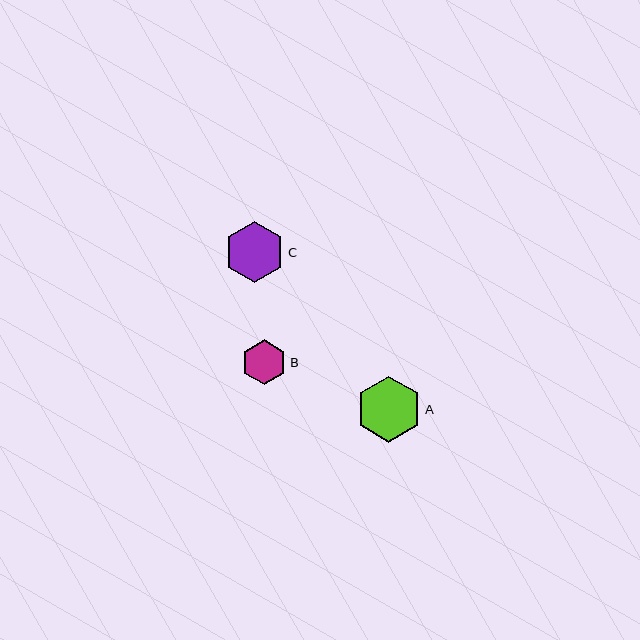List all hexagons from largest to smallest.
From largest to smallest: A, C, B.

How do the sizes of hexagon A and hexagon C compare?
Hexagon A and hexagon C are approximately the same size.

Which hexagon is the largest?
Hexagon A is the largest with a size of approximately 66 pixels.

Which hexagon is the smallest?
Hexagon B is the smallest with a size of approximately 45 pixels.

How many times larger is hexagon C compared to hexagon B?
Hexagon C is approximately 1.3 times the size of hexagon B.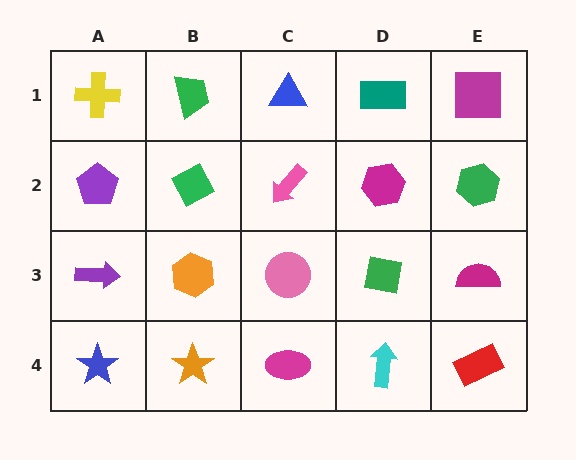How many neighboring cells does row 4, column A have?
2.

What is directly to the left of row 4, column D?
A magenta ellipse.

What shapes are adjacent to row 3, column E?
A green hexagon (row 2, column E), a red rectangle (row 4, column E), a green square (row 3, column D).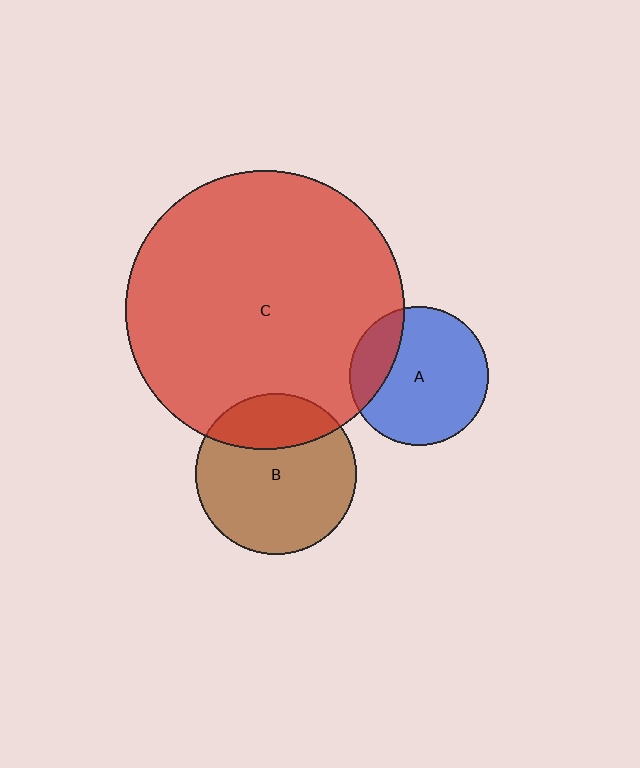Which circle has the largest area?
Circle C (red).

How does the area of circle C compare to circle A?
Approximately 4.0 times.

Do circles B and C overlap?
Yes.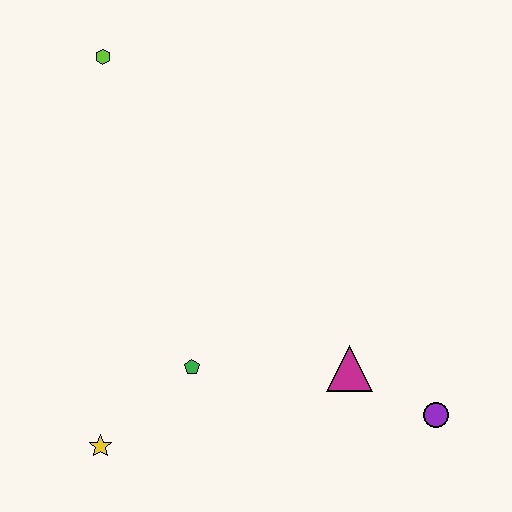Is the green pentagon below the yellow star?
No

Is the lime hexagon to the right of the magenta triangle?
No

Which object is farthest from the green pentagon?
The lime hexagon is farthest from the green pentagon.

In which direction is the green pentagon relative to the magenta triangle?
The green pentagon is to the left of the magenta triangle.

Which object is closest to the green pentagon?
The yellow star is closest to the green pentagon.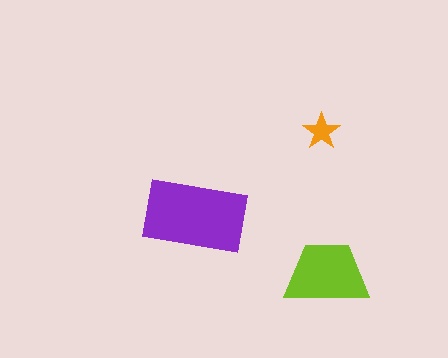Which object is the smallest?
The orange star.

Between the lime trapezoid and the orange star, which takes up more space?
The lime trapezoid.